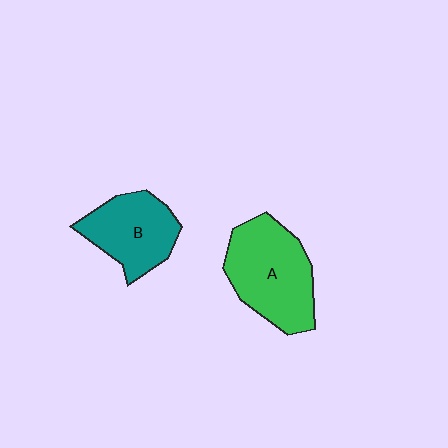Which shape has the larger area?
Shape A (green).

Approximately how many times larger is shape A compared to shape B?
Approximately 1.3 times.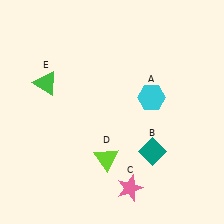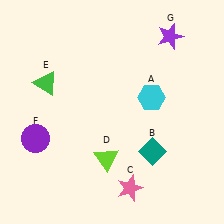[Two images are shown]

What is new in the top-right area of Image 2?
A purple star (G) was added in the top-right area of Image 2.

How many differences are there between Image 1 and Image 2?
There are 2 differences between the two images.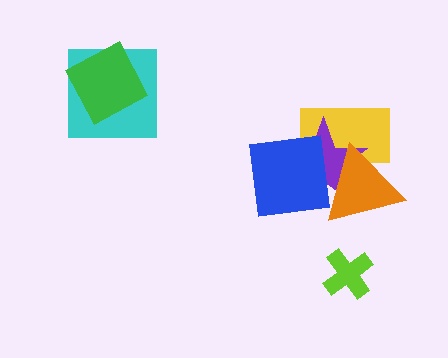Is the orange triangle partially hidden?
Yes, it is partially covered by another shape.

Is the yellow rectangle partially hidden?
Yes, it is partially covered by another shape.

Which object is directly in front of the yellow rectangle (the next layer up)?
The purple star is directly in front of the yellow rectangle.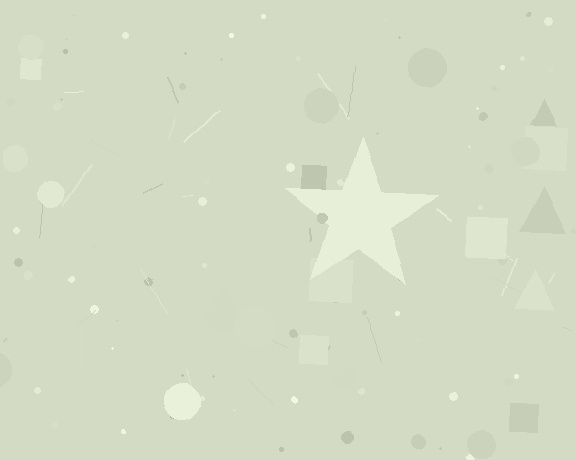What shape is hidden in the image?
A star is hidden in the image.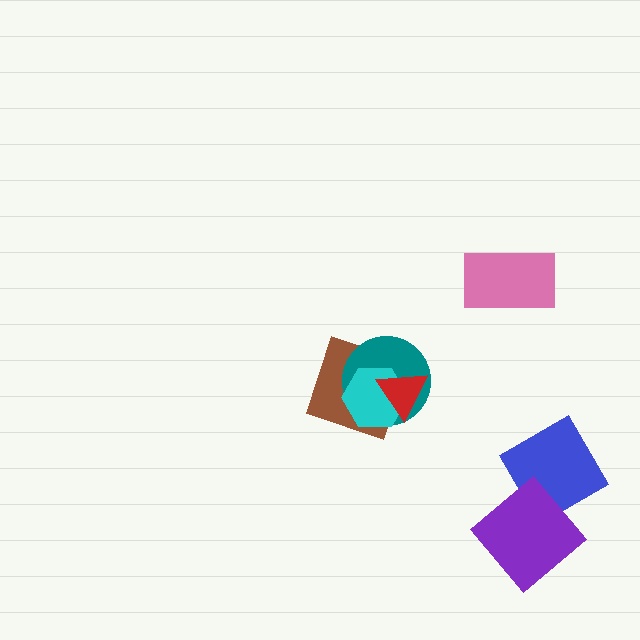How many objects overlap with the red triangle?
3 objects overlap with the red triangle.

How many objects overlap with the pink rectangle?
0 objects overlap with the pink rectangle.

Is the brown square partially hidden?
Yes, it is partially covered by another shape.